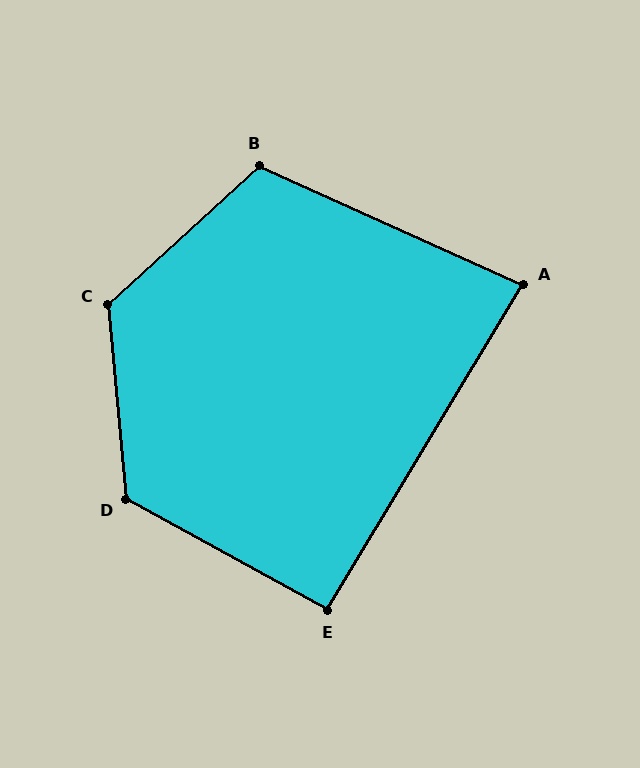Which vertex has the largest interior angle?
C, at approximately 127 degrees.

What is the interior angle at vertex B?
Approximately 113 degrees (obtuse).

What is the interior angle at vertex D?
Approximately 124 degrees (obtuse).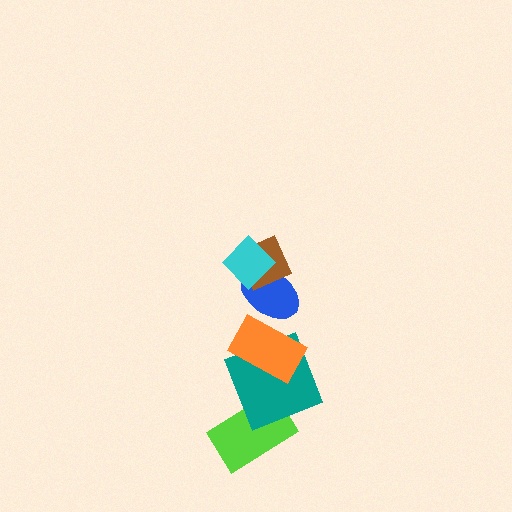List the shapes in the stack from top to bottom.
From top to bottom: the cyan diamond, the brown diamond, the blue ellipse, the orange rectangle, the teal square, the lime rectangle.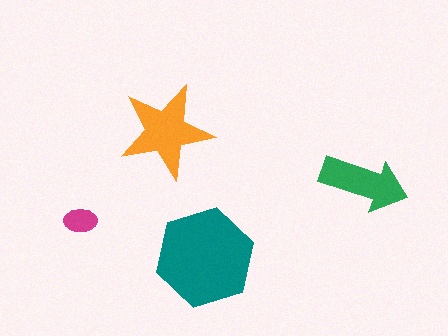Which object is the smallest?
The magenta ellipse.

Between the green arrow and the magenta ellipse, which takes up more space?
The green arrow.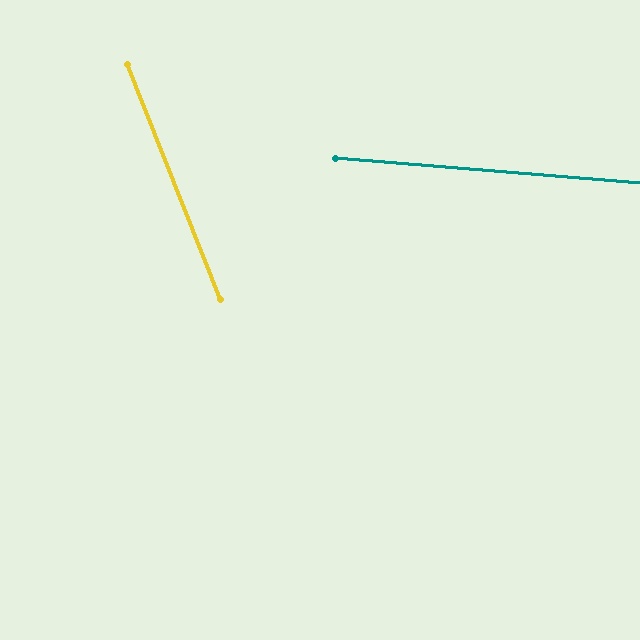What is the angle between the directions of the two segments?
Approximately 64 degrees.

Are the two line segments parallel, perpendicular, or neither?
Neither parallel nor perpendicular — they differ by about 64°.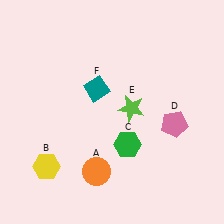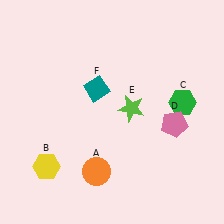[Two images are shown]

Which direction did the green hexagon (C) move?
The green hexagon (C) moved right.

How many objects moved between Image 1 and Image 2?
1 object moved between the two images.